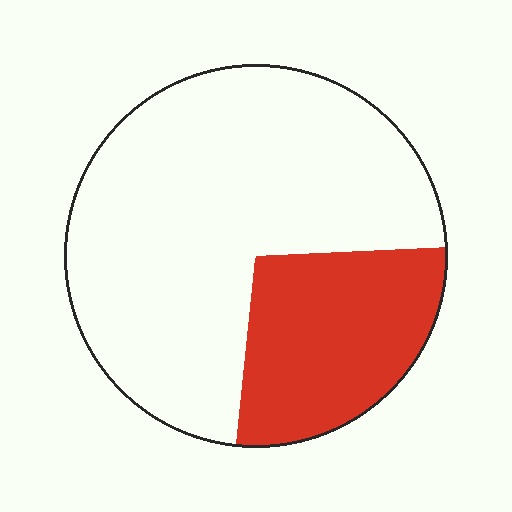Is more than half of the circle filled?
No.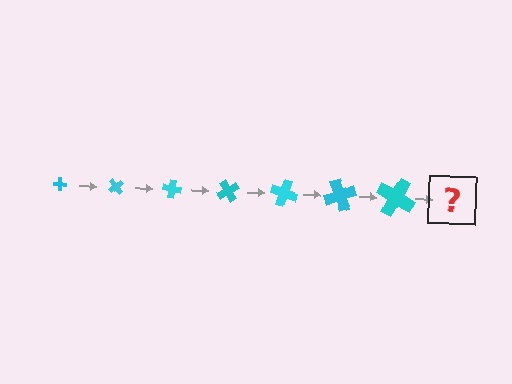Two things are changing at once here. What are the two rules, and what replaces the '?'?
The two rules are that the cross grows larger each step and it rotates 50 degrees each step. The '?' should be a cross, larger than the previous one and rotated 350 degrees from the start.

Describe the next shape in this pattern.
It should be a cross, larger than the previous one and rotated 350 degrees from the start.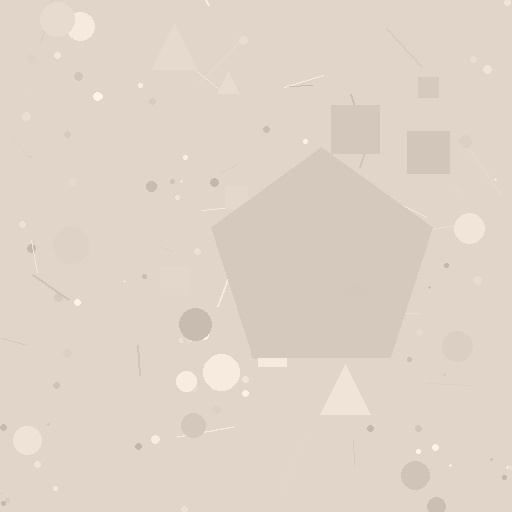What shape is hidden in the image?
A pentagon is hidden in the image.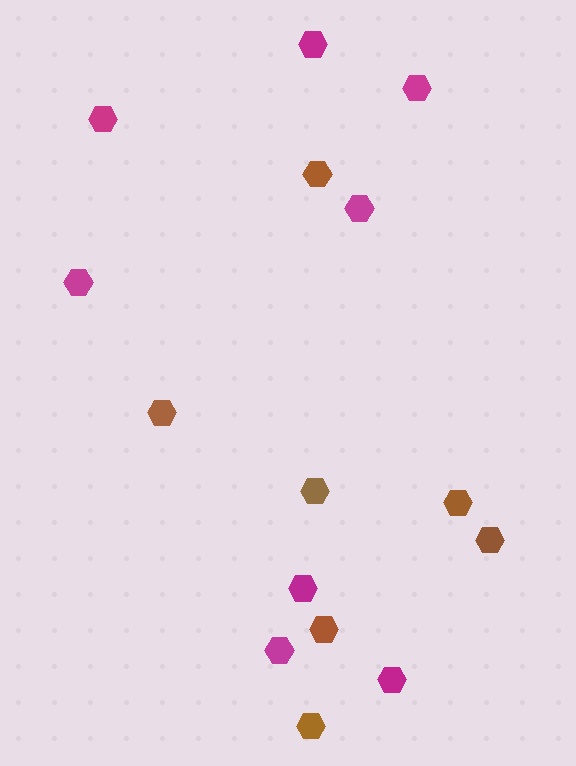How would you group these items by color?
There are 2 groups: one group of brown hexagons (7) and one group of magenta hexagons (8).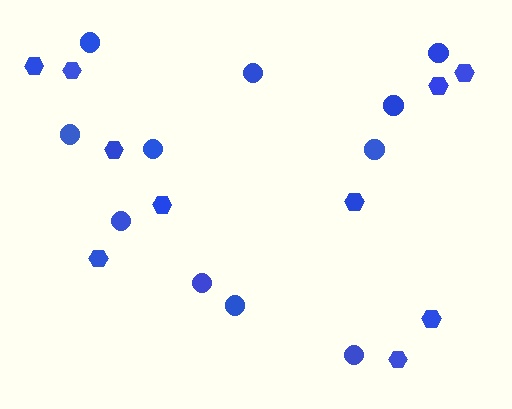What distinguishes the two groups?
There are 2 groups: one group of circles (11) and one group of hexagons (10).